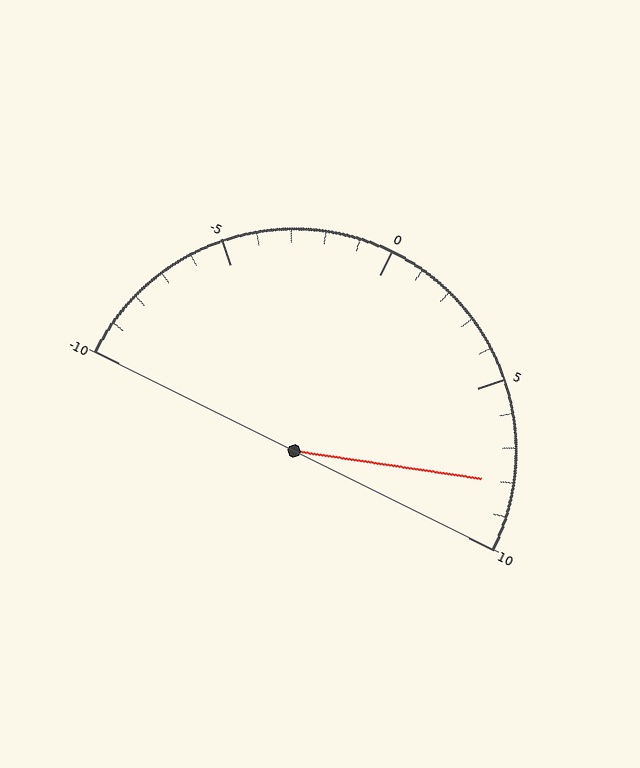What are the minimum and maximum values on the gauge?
The gauge ranges from -10 to 10.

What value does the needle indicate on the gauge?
The needle indicates approximately 8.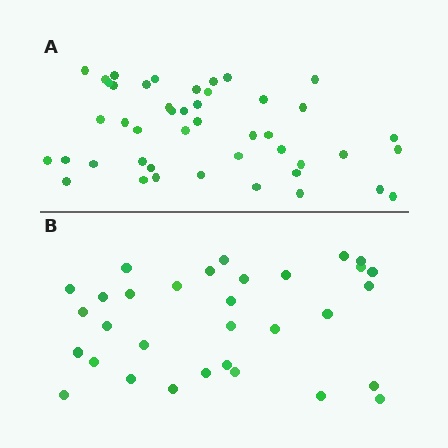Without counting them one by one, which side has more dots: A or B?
Region A (the top region) has more dots.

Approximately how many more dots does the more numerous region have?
Region A has approximately 15 more dots than region B.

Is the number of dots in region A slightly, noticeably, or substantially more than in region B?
Region A has noticeably more, but not dramatically so. The ratio is roughly 1.4 to 1.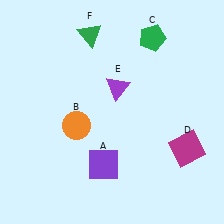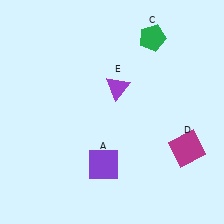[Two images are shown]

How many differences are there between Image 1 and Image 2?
There are 2 differences between the two images.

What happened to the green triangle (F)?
The green triangle (F) was removed in Image 2. It was in the top-left area of Image 1.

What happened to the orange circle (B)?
The orange circle (B) was removed in Image 2. It was in the bottom-left area of Image 1.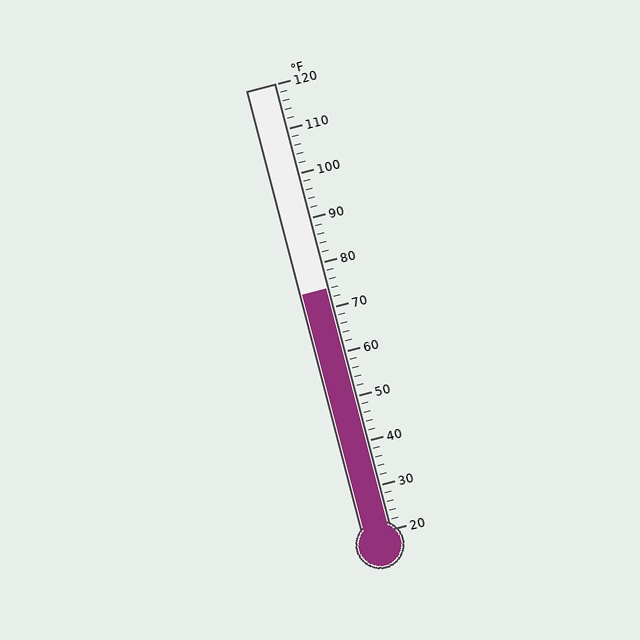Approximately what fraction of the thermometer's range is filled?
The thermometer is filled to approximately 55% of its range.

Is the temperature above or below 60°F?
The temperature is above 60°F.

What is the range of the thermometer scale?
The thermometer scale ranges from 20°F to 120°F.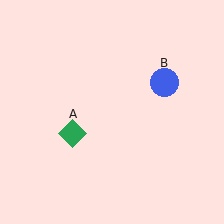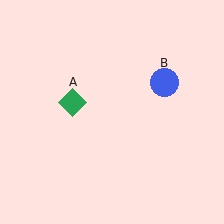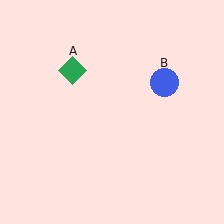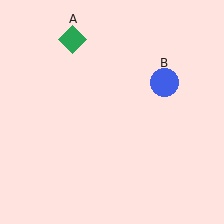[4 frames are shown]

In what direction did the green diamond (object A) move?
The green diamond (object A) moved up.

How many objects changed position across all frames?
1 object changed position: green diamond (object A).